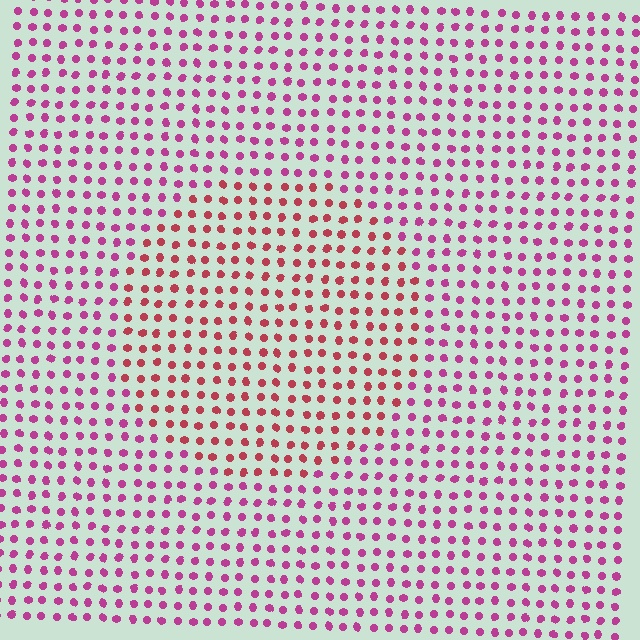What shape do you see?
I see a circle.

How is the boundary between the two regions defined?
The boundary is defined purely by a slight shift in hue (about 33 degrees). Spacing, size, and orientation are identical on both sides.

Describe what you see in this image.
The image is filled with small magenta elements in a uniform arrangement. A circle-shaped region is visible where the elements are tinted to a slightly different hue, forming a subtle color boundary.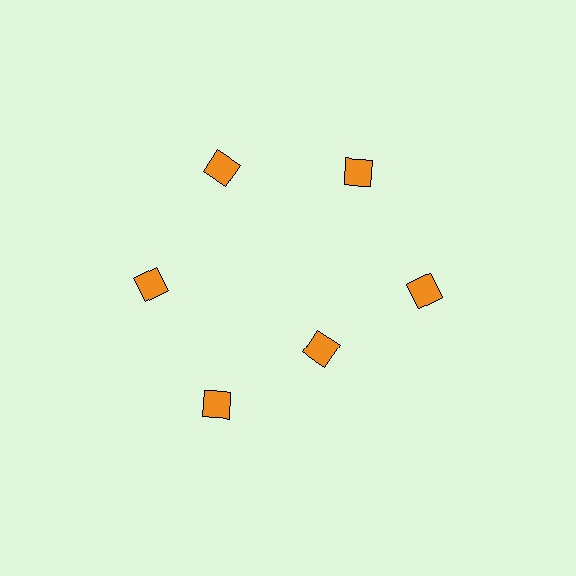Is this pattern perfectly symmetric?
No. The 6 orange diamonds are arranged in a ring, but one element near the 5 o'clock position is pulled inward toward the center, breaking the 6-fold rotational symmetry.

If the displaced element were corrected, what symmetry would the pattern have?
It would have 6-fold rotational symmetry — the pattern would map onto itself every 60 degrees.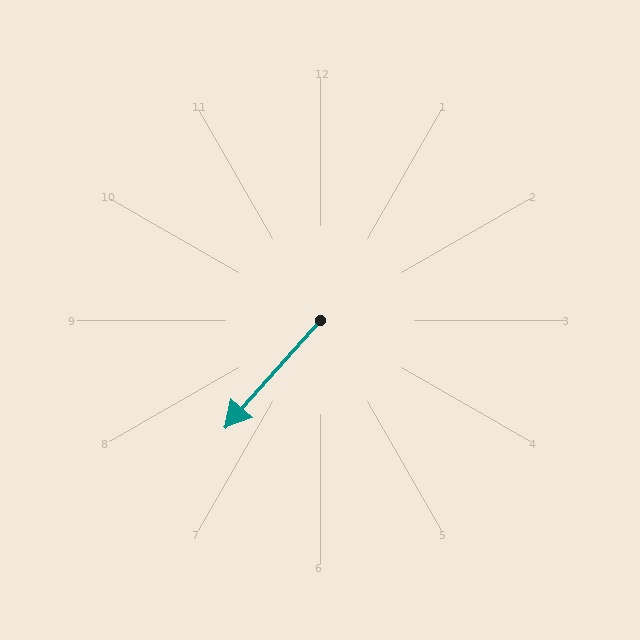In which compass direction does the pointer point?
Southwest.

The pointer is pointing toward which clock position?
Roughly 7 o'clock.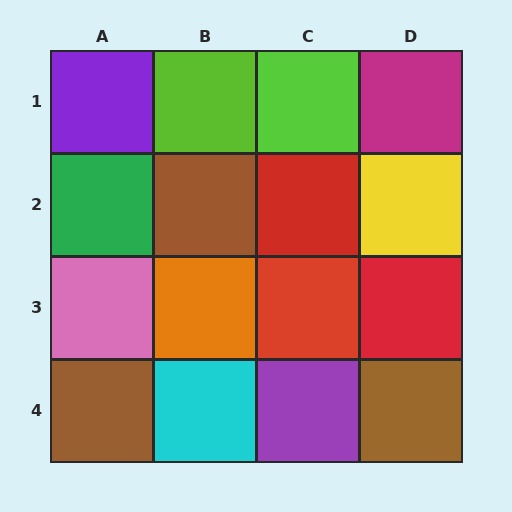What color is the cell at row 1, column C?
Lime.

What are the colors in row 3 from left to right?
Pink, orange, red, red.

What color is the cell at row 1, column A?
Purple.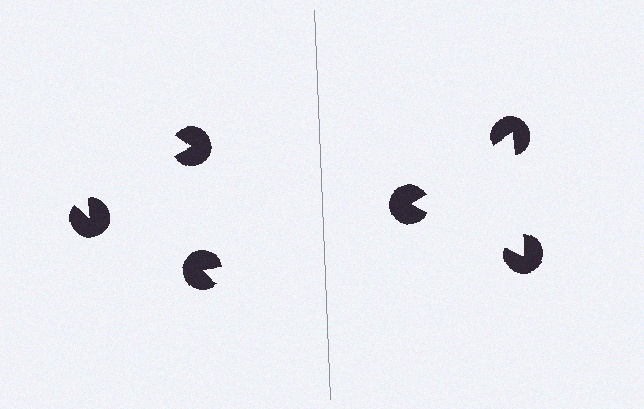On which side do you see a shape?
An illusory triangle appears on the right side. On the left side the wedge cuts are rotated, so no coherent shape forms.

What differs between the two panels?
The pac-man discs are positioned identically on both sides; only the wedge orientations differ. On the right they align to a triangle; on the left they are misaligned.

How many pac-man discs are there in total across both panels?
6 — 3 on each side.